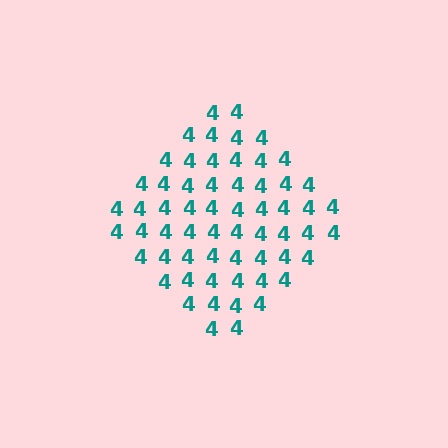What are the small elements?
The small elements are digit 4's.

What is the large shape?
The large shape is a diamond.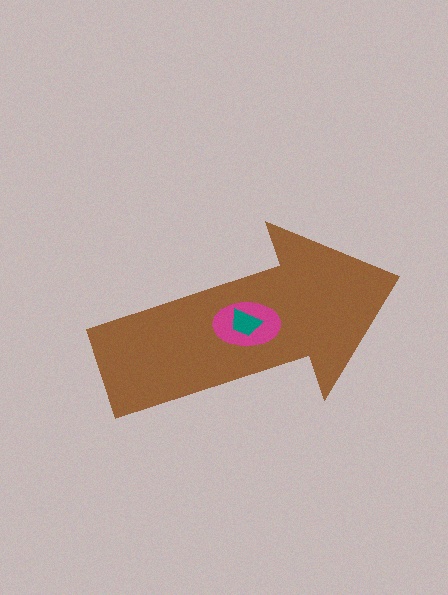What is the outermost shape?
The brown arrow.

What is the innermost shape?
The teal trapezoid.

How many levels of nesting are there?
3.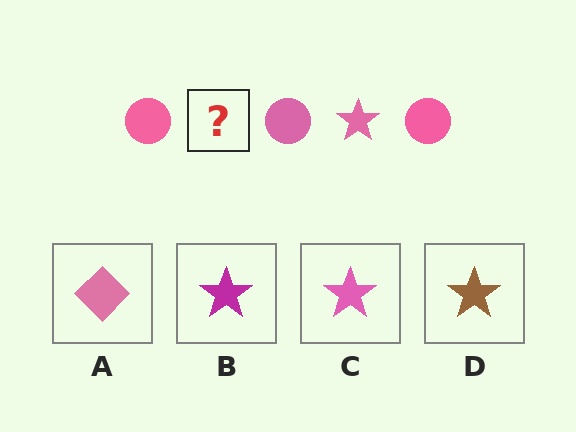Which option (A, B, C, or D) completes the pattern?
C.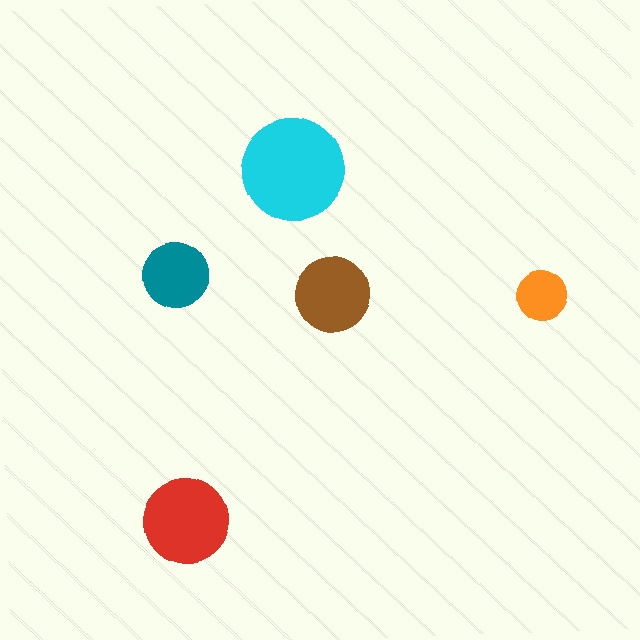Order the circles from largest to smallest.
the cyan one, the red one, the brown one, the teal one, the orange one.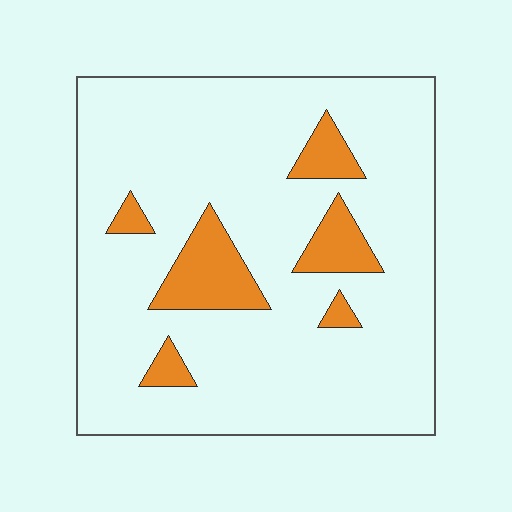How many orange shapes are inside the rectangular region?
6.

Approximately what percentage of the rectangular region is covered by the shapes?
Approximately 15%.